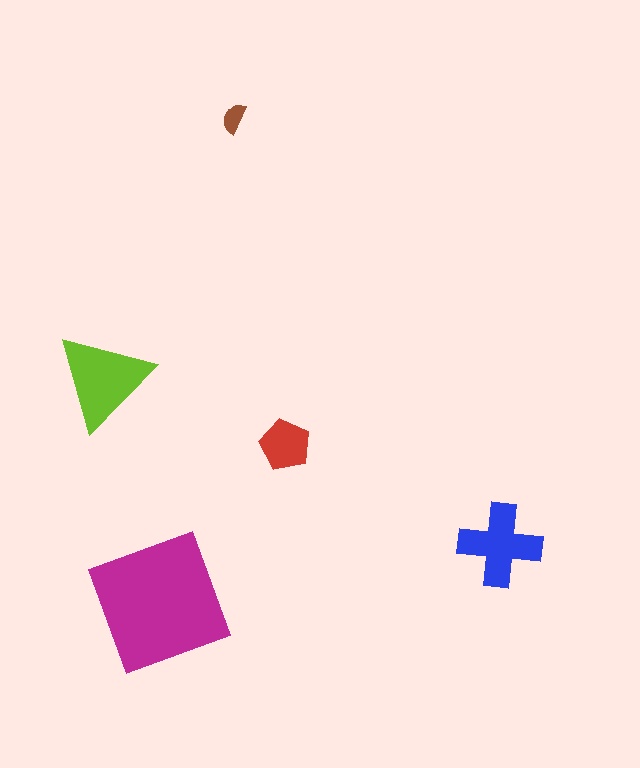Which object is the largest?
The magenta square.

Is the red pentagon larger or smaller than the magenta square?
Smaller.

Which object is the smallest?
The brown semicircle.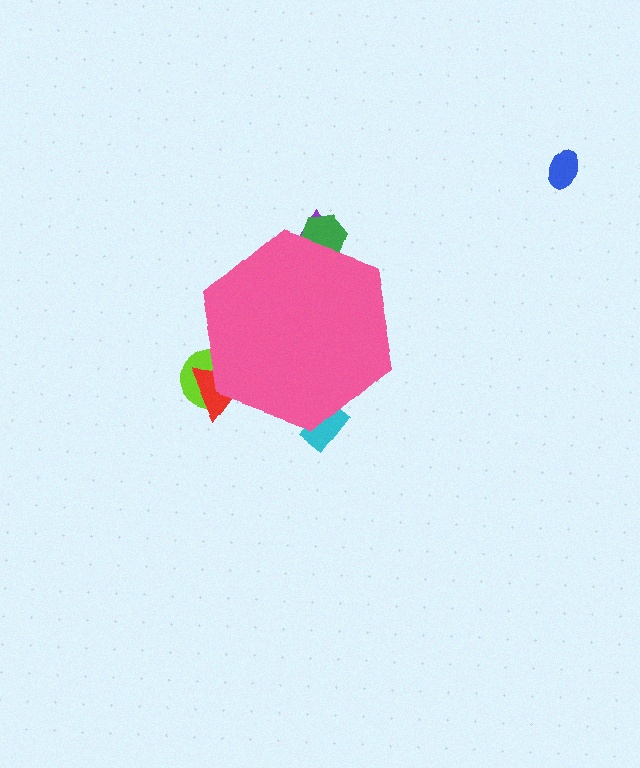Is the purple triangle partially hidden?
Yes, the purple triangle is partially hidden behind the pink hexagon.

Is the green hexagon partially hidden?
Yes, the green hexagon is partially hidden behind the pink hexagon.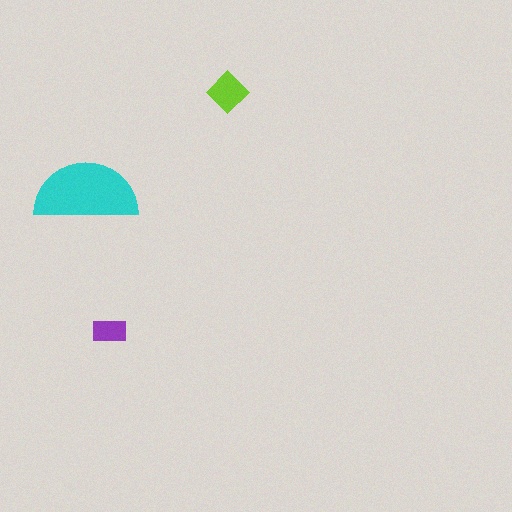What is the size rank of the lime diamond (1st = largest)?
2nd.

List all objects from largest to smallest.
The cyan semicircle, the lime diamond, the purple rectangle.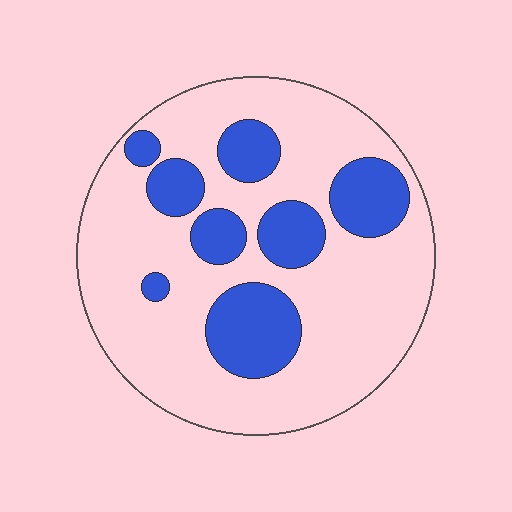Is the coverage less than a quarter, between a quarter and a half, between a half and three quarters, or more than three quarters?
Between a quarter and a half.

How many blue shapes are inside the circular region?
8.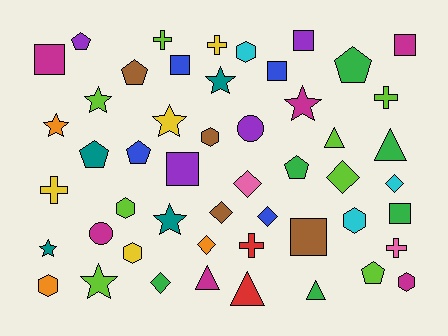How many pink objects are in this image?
There are 2 pink objects.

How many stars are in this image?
There are 8 stars.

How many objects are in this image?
There are 50 objects.